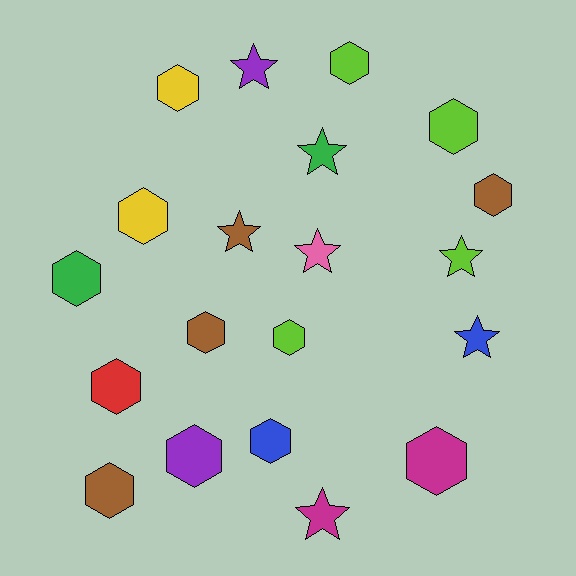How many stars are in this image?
There are 7 stars.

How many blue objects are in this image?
There are 2 blue objects.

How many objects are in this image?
There are 20 objects.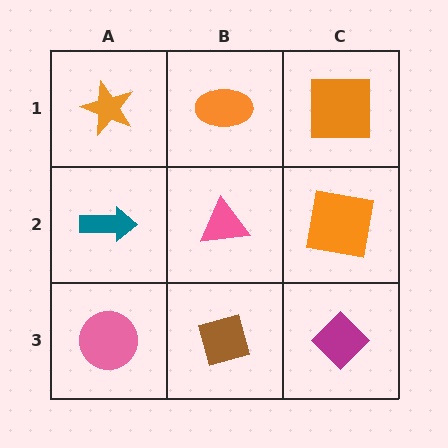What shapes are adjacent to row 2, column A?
An orange star (row 1, column A), a pink circle (row 3, column A), a pink triangle (row 2, column B).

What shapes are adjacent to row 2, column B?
An orange ellipse (row 1, column B), a brown diamond (row 3, column B), a teal arrow (row 2, column A), an orange square (row 2, column C).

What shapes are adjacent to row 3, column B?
A pink triangle (row 2, column B), a pink circle (row 3, column A), a magenta diamond (row 3, column C).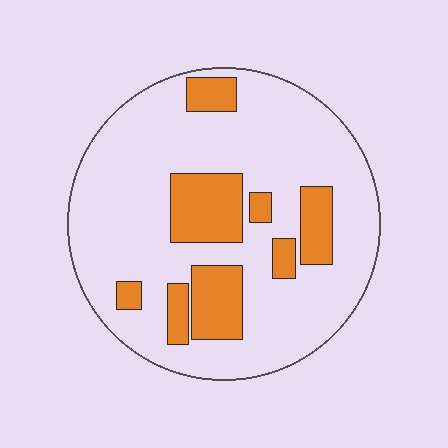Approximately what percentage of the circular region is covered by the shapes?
Approximately 20%.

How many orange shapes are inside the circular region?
8.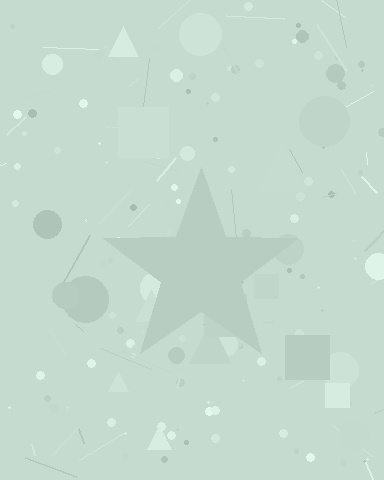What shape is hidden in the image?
A star is hidden in the image.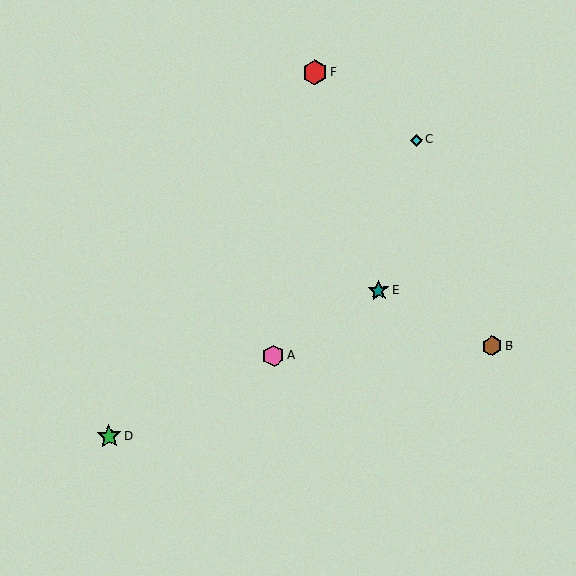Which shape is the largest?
The red hexagon (labeled F) is the largest.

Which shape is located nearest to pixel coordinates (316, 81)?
The red hexagon (labeled F) at (315, 73) is nearest to that location.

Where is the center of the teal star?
The center of the teal star is at (379, 291).